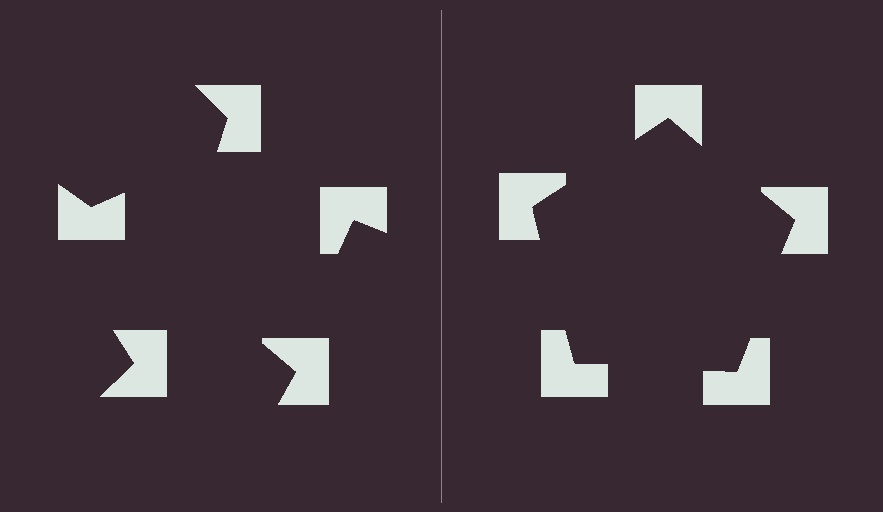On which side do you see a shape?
An illusory pentagon appears on the right side. On the left side the wedge cuts are rotated, so no coherent shape forms.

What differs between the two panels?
The notched squares are positioned identically on both sides; only the wedge orientations differ. On the right they align to a pentagon; on the left they are misaligned.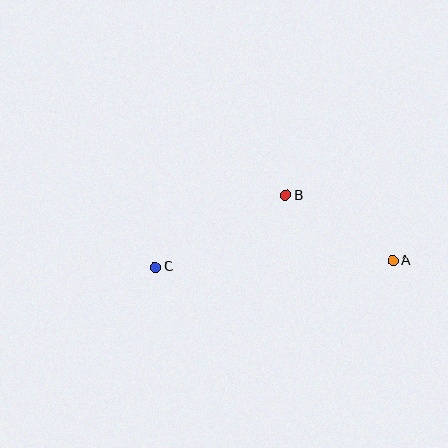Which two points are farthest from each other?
Points A and C are farthest from each other.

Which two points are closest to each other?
Points A and B are closest to each other.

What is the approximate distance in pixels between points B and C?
The distance between B and C is approximately 149 pixels.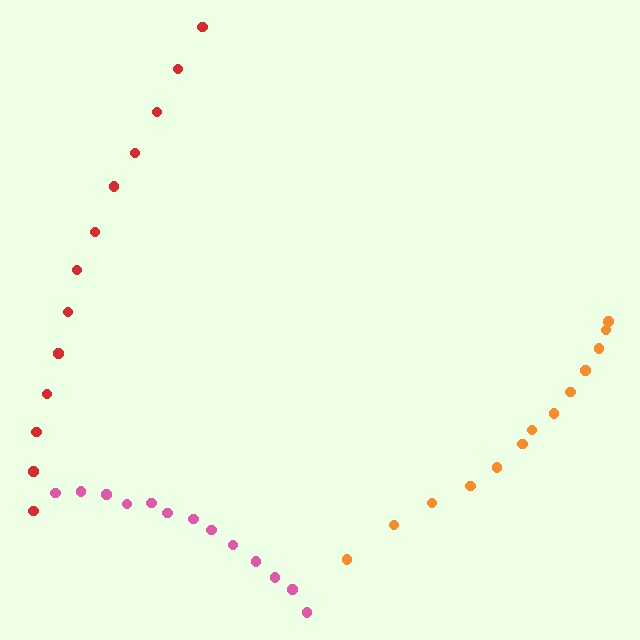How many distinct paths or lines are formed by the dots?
There are 3 distinct paths.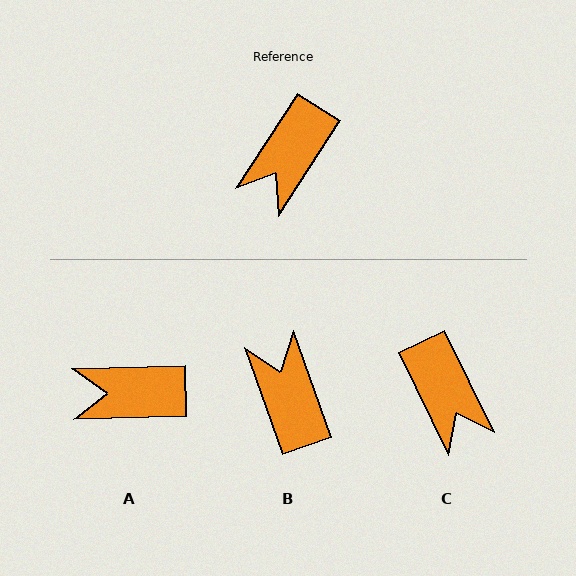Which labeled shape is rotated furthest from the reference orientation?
B, about 128 degrees away.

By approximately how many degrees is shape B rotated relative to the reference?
Approximately 128 degrees clockwise.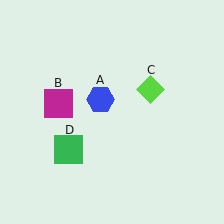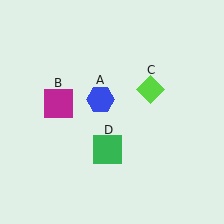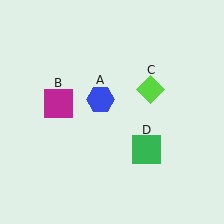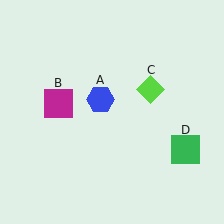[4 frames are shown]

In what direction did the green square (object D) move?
The green square (object D) moved right.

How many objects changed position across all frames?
1 object changed position: green square (object D).